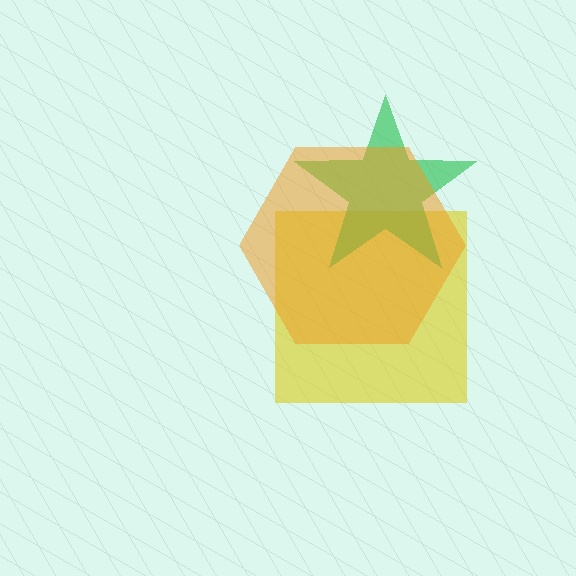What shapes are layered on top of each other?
The layered shapes are: a yellow square, a green star, an orange hexagon.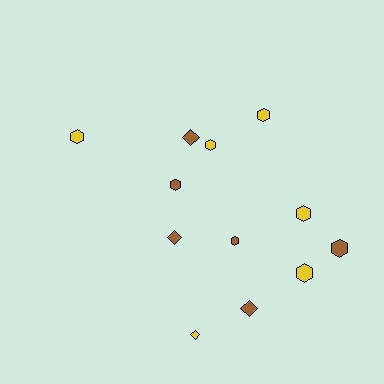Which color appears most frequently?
Yellow, with 6 objects.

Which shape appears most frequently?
Hexagon, with 8 objects.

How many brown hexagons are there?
There are 3 brown hexagons.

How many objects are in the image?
There are 12 objects.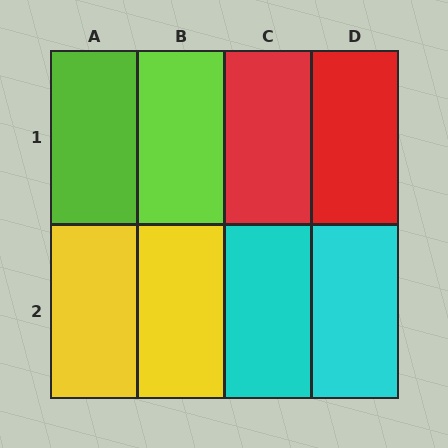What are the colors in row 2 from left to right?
Yellow, yellow, cyan, cyan.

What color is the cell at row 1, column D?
Red.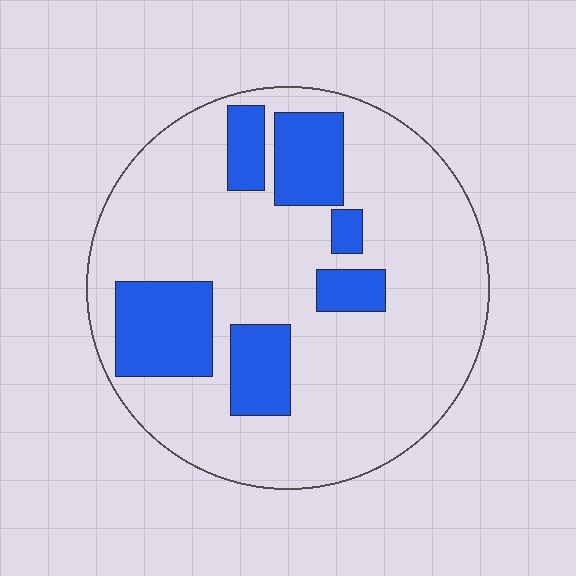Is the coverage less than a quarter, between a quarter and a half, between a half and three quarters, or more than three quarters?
Less than a quarter.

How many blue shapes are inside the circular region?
6.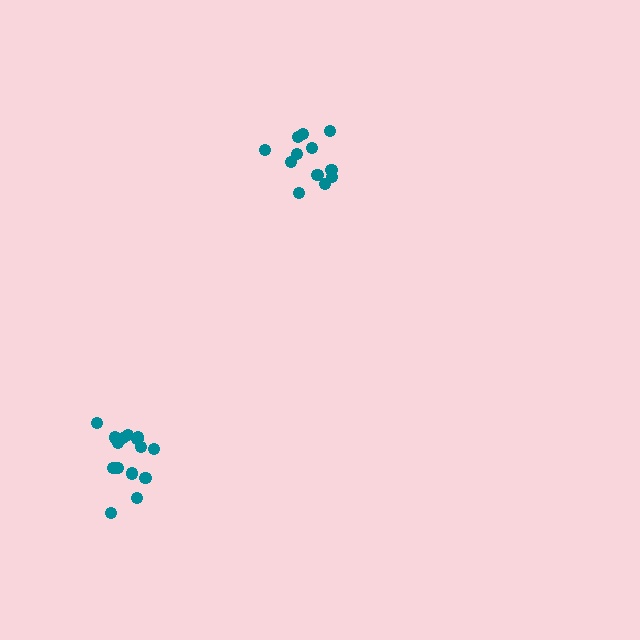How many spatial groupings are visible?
There are 2 spatial groupings.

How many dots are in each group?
Group 1: 16 dots, Group 2: 12 dots (28 total).